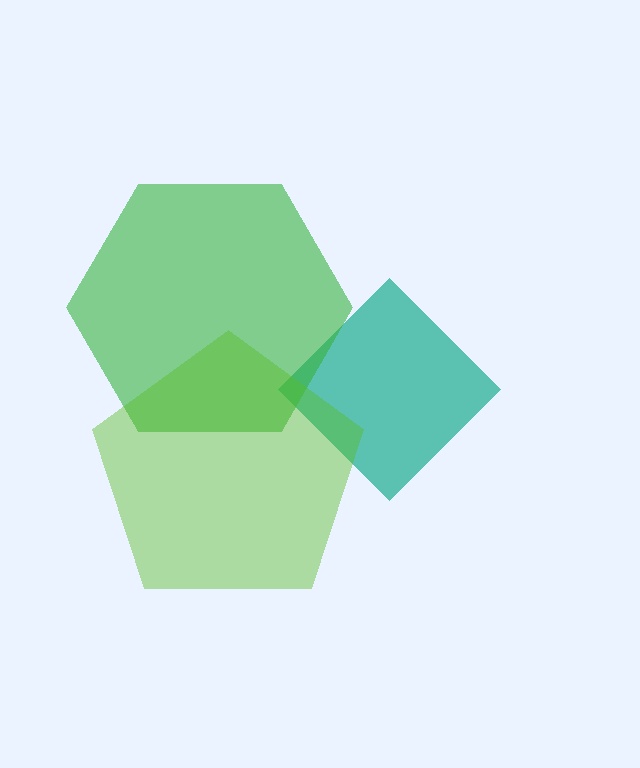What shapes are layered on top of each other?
The layered shapes are: a teal diamond, a green hexagon, a lime pentagon.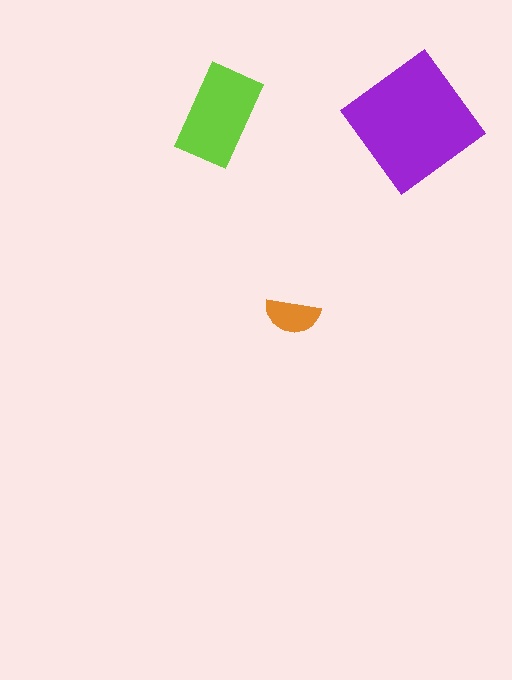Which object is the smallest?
The orange semicircle.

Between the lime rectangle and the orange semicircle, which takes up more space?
The lime rectangle.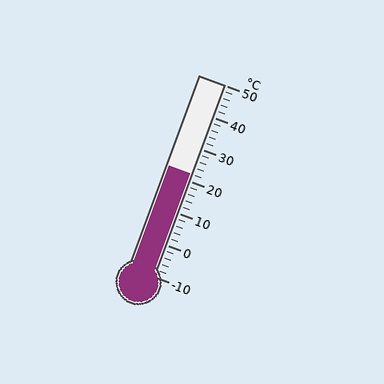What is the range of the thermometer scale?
The thermometer scale ranges from -10°C to 50°C.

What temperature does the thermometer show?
The thermometer shows approximately 22°C.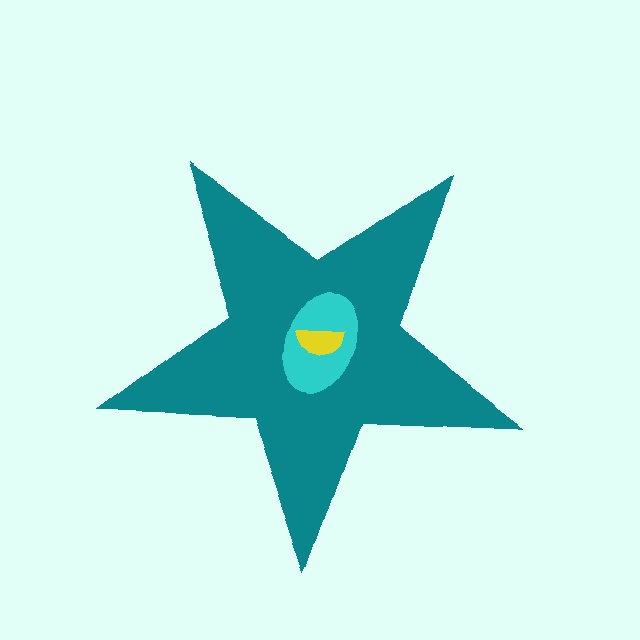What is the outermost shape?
The teal star.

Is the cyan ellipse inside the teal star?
Yes.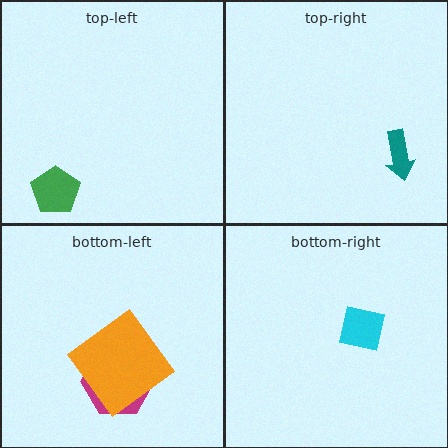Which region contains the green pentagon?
The top-left region.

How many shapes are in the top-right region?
1.